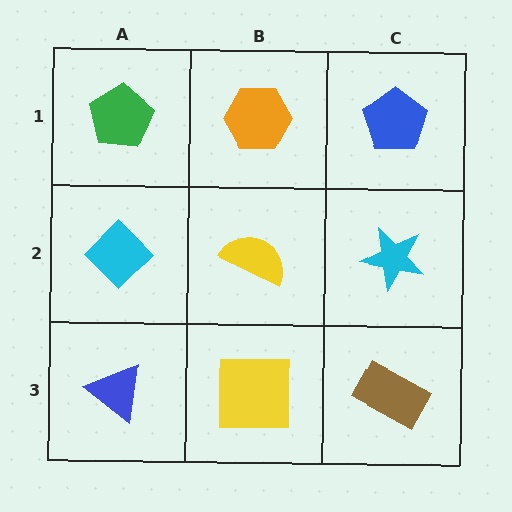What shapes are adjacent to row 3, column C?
A cyan star (row 2, column C), a yellow square (row 3, column B).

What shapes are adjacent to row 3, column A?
A cyan diamond (row 2, column A), a yellow square (row 3, column B).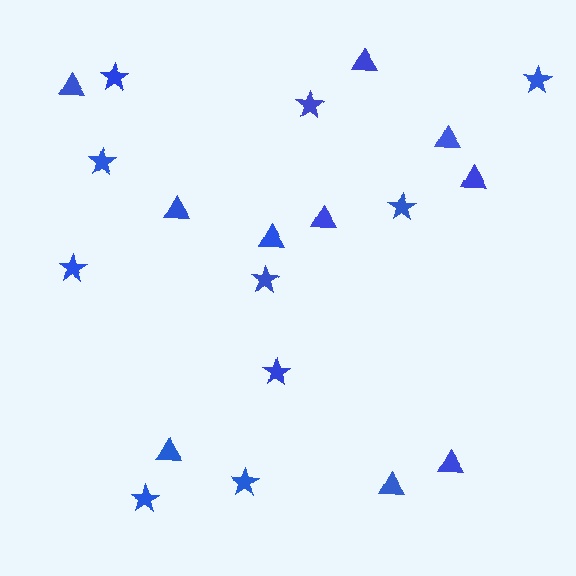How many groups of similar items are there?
There are 2 groups: one group of stars (10) and one group of triangles (10).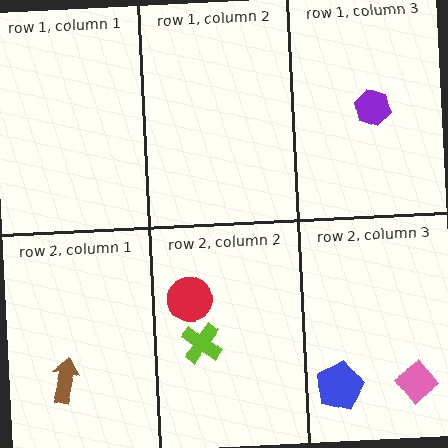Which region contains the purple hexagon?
The row 1, column 3 region.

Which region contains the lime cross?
The row 2, column 2 region.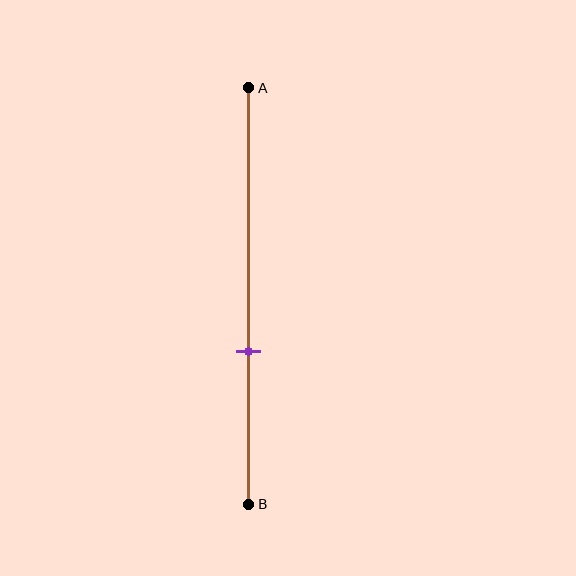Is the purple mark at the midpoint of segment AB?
No, the mark is at about 65% from A, not at the 50% midpoint.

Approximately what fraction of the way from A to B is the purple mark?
The purple mark is approximately 65% of the way from A to B.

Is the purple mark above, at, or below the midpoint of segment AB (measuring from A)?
The purple mark is below the midpoint of segment AB.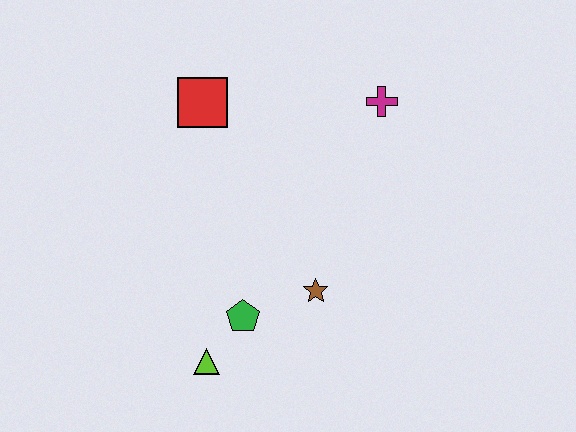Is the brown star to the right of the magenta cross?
No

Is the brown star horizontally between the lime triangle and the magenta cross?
Yes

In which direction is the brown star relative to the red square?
The brown star is below the red square.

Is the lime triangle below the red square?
Yes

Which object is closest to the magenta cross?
The red square is closest to the magenta cross.